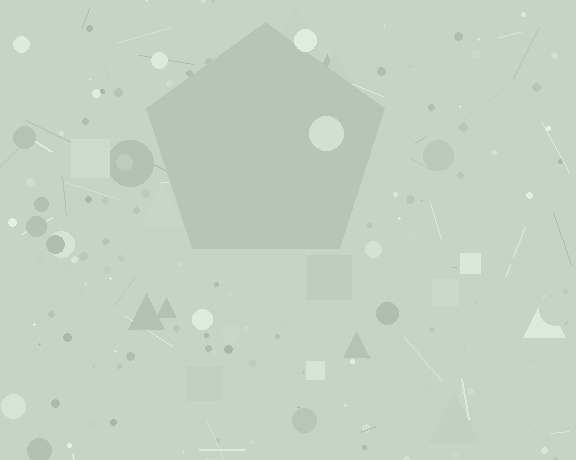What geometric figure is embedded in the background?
A pentagon is embedded in the background.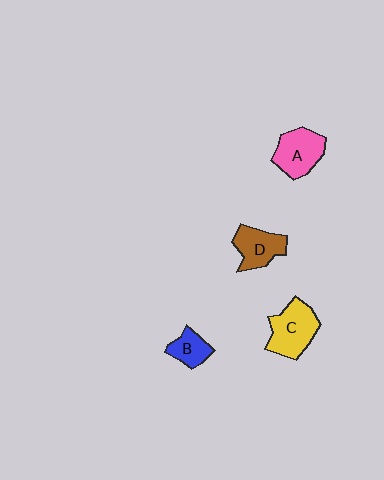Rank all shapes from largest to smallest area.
From largest to smallest: C (yellow), A (pink), D (brown), B (blue).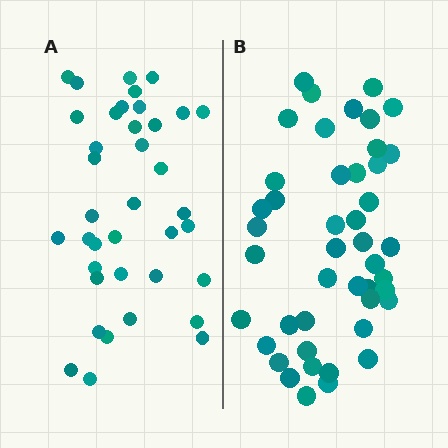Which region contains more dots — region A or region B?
Region B (the right region) has more dots.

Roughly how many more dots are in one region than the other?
Region B has roughly 8 or so more dots than region A.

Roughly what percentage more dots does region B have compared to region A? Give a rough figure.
About 20% more.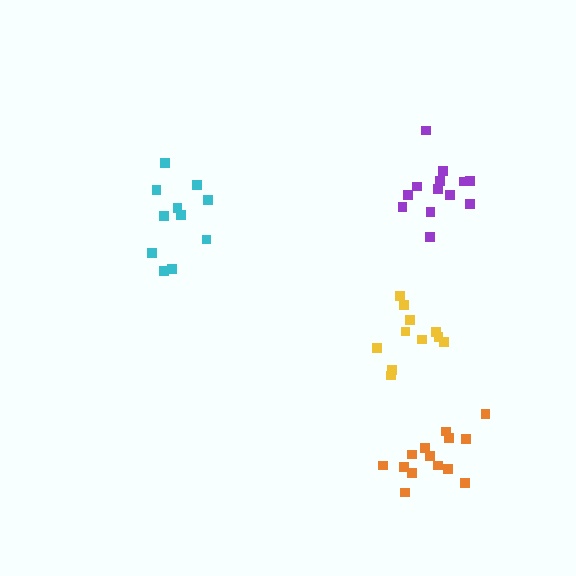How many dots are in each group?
Group 1: 11 dots, Group 2: 13 dots, Group 3: 11 dots, Group 4: 14 dots (49 total).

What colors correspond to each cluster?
The clusters are colored: yellow, purple, cyan, orange.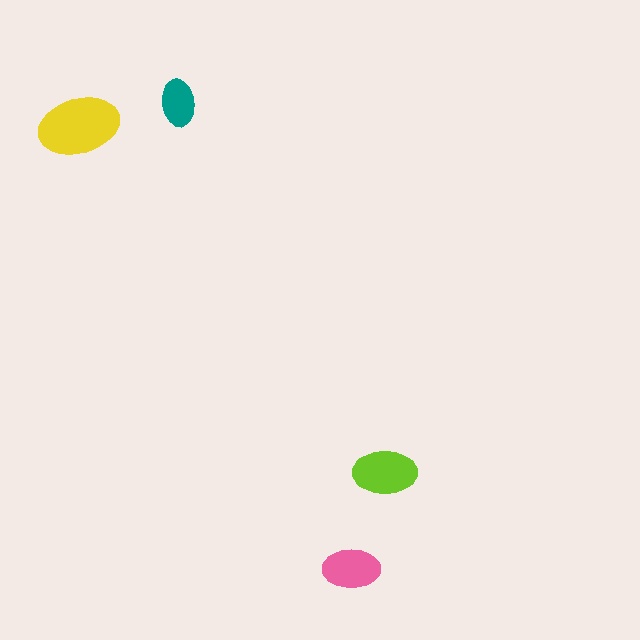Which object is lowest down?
The pink ellipse is bottommost.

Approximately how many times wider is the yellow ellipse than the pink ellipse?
About 1.5 times wider.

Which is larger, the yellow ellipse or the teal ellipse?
The yellow one.